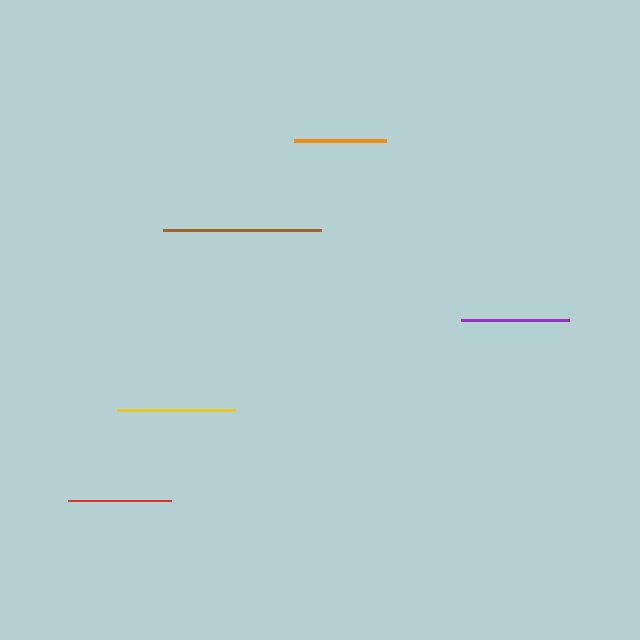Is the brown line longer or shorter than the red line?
The brown line is longer than the red line.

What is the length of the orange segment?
The orange segment is approximately 92 pixels long.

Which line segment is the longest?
The brown line is the longest at approximately 159 pixels.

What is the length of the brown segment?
The brown segment is approximately 159 pixels long.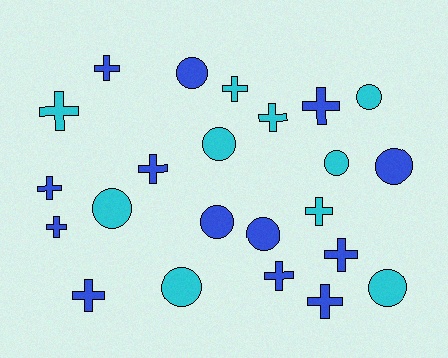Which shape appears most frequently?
Cross, with 13 objects.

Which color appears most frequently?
Blue, with 13 objects.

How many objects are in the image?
There are 23 objects.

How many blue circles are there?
There are 4 blue circles.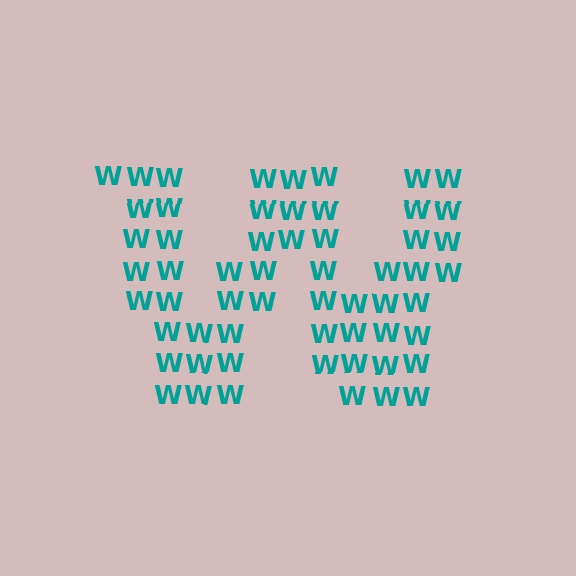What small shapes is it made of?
It is made of small letter W's.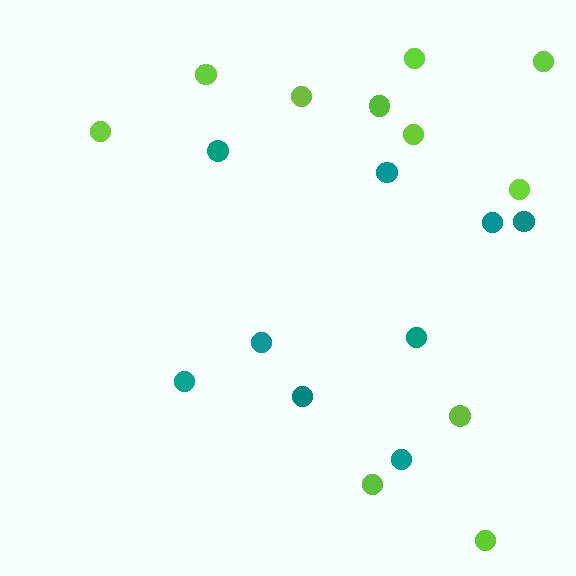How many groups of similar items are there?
There are 2 groups: one group of lime circles (11) and one group of teal circles (9).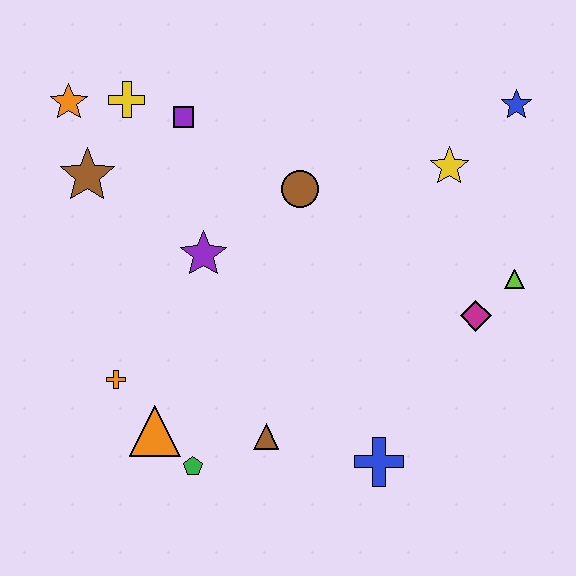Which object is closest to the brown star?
The orange star is closest to the brown star.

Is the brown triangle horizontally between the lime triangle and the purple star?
Yes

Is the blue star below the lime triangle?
No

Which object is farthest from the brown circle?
The green pentagon is farthest from the brown circle.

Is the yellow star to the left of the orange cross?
No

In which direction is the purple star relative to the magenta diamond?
The purple star is to the left of the magenta diamond.